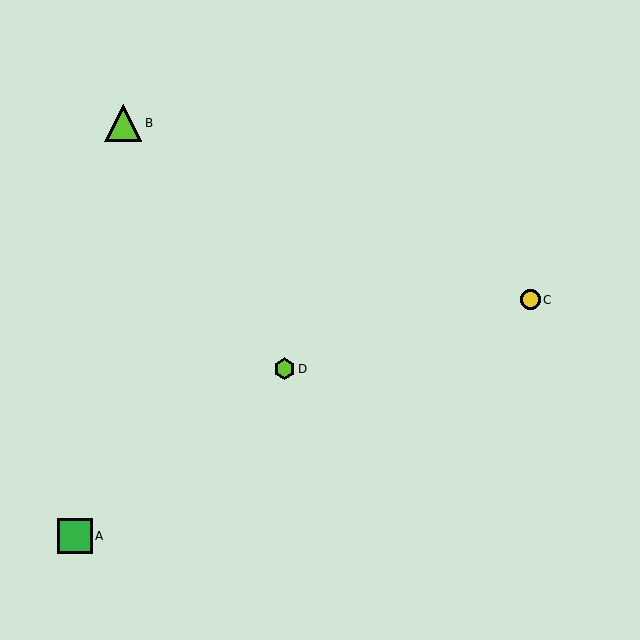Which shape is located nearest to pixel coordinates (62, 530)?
The green square (labeled A) at (75, 536) is nearest to that location.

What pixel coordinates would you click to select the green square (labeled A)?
Click at (75, 536) to select the green square A.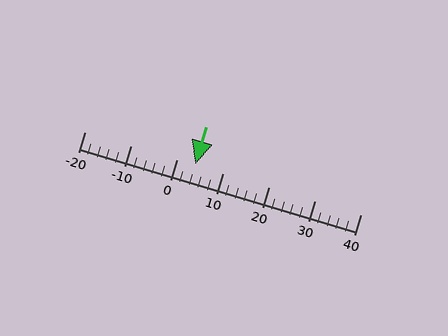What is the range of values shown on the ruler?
The ruler shows values from -20 to 40.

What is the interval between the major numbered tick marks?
The major tick marks are spaced 10 units apart.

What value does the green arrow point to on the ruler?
The green arrow points to approximately 4.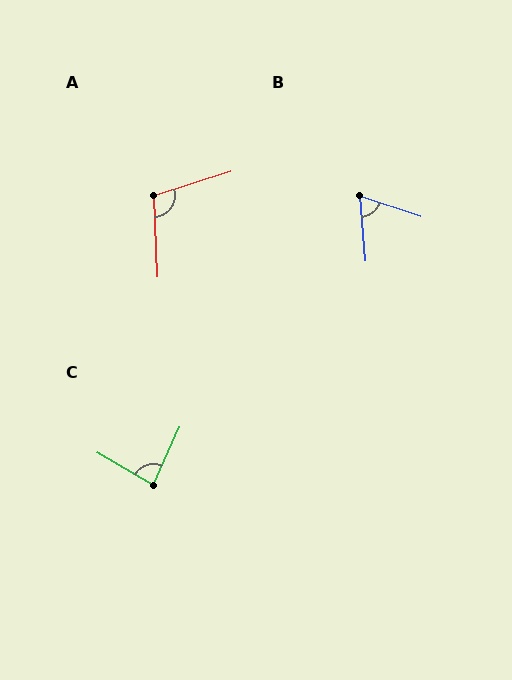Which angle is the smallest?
B, at approximately 67 degrees.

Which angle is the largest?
A, at approximately 105 degrees.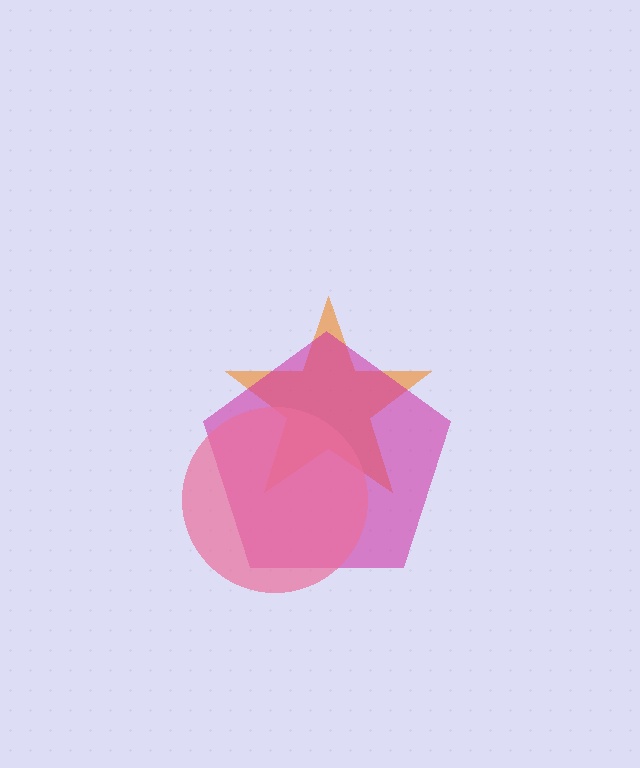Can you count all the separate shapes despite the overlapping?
Yes, there are 3 separate shapes.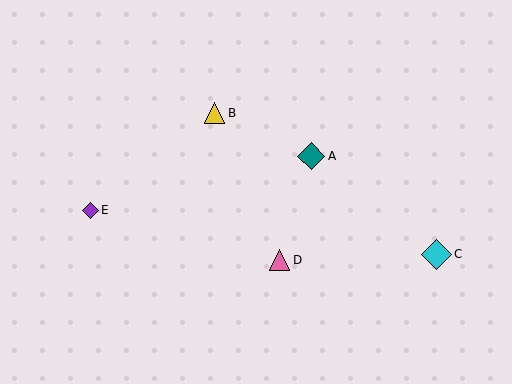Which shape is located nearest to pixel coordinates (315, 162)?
The teal diamond (labeled A) at (311, 156) is nearest to that location.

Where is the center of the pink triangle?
The center of the pink triangle is at (280, 260).